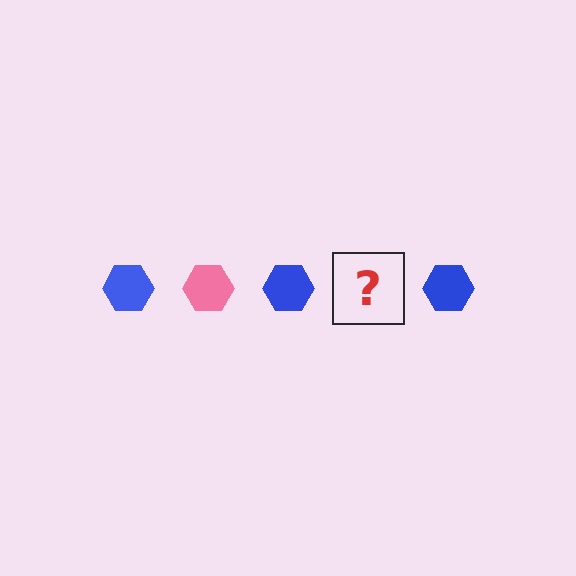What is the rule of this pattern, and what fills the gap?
The rule is that the pattern cycles through blue, pink hexagons. The gap should be filled with a pink hexagon.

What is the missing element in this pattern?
The missing element is a pink hexagon.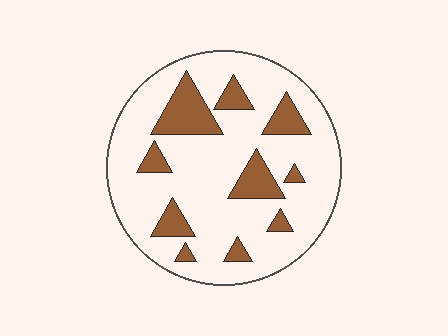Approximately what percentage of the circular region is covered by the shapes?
Approximately 20%.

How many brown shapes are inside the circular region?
10.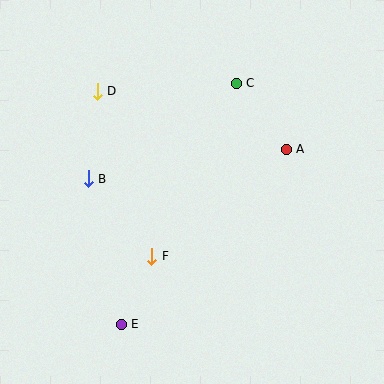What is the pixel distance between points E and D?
The distance between E and D is 234 pixels.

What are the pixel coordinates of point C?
Point C is at (236, 83).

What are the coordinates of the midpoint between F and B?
The midpoint between F and B is at (120, 218).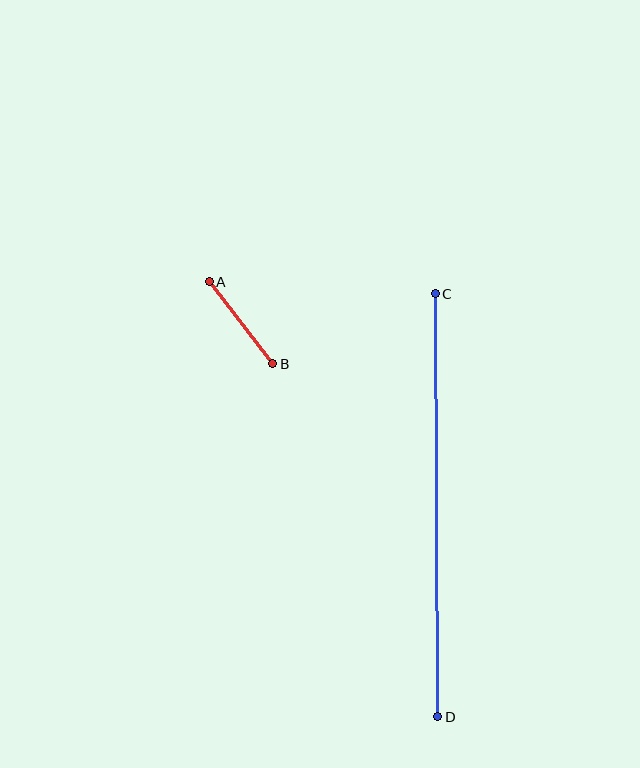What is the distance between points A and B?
The distance is approximately 104 pixels.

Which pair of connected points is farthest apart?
Points C and D are farthest apart.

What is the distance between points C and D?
The distance is approximately 423 pixels.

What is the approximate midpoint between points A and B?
The midpoint is at approximately (241, 323) pixels.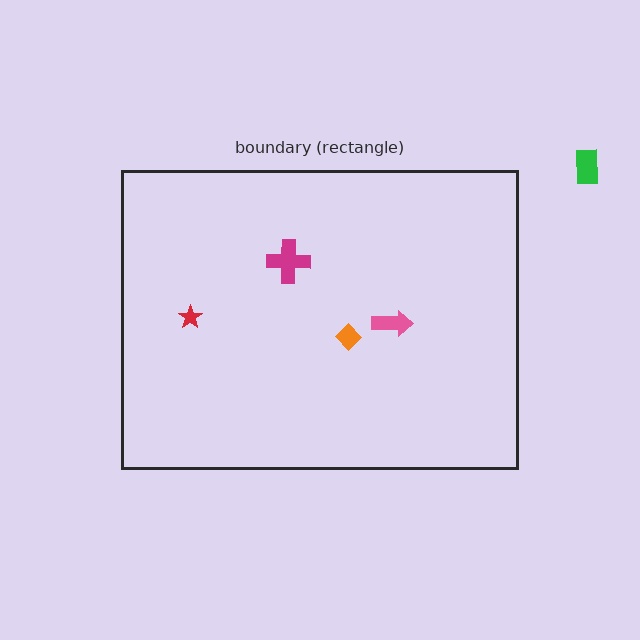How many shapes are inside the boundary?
4 inside, 1 outside.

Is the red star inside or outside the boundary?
Inside.